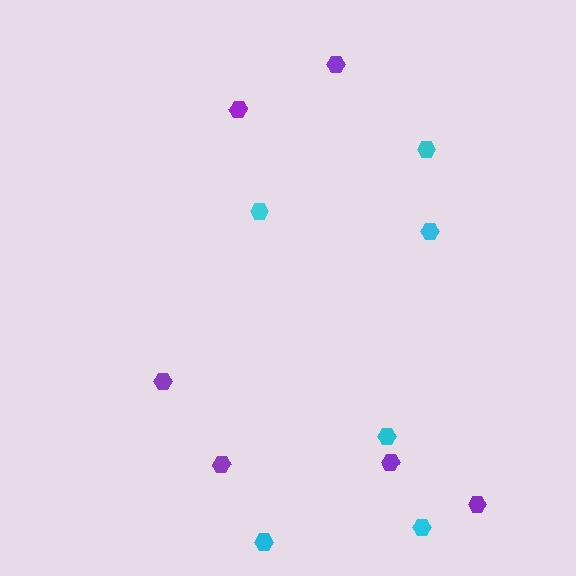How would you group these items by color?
There are 2 groups: one group of cyan hexagons (6) and one group of purple hexagons (6).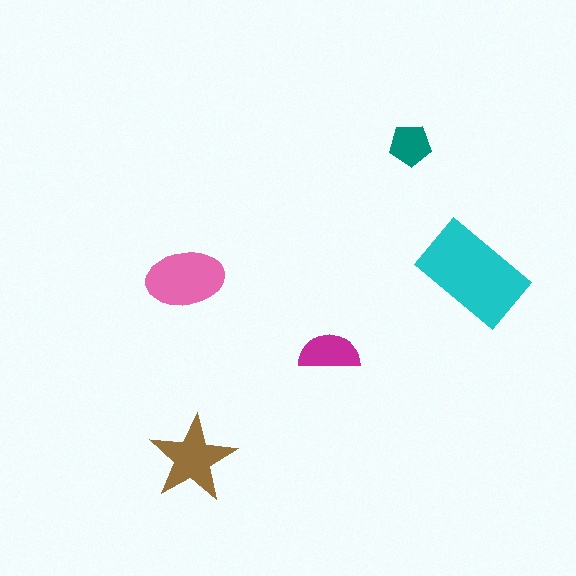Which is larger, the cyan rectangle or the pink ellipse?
The cyan rectangle.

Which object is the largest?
The cyan rectangle.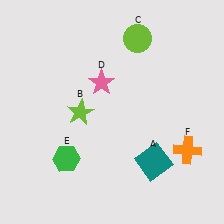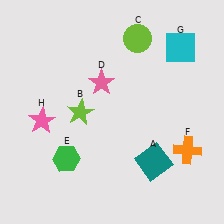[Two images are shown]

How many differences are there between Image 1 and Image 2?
There are 2 differences between the two images.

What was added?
A cyan square (G), a pink star (H) were added in Image 2.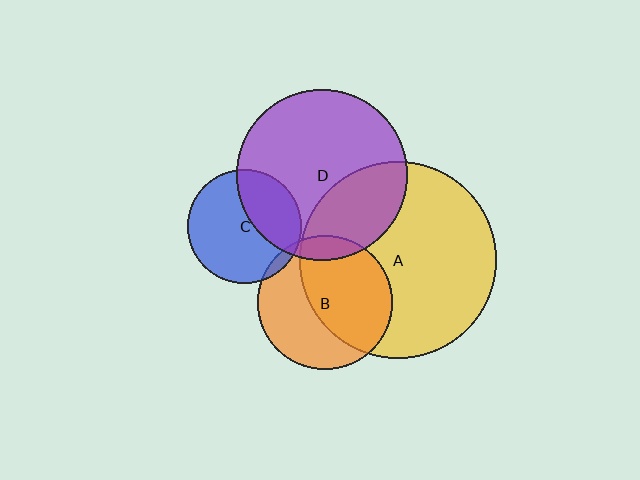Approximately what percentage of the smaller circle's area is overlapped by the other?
Approximately 30%.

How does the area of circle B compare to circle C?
Approximately 1.4 times.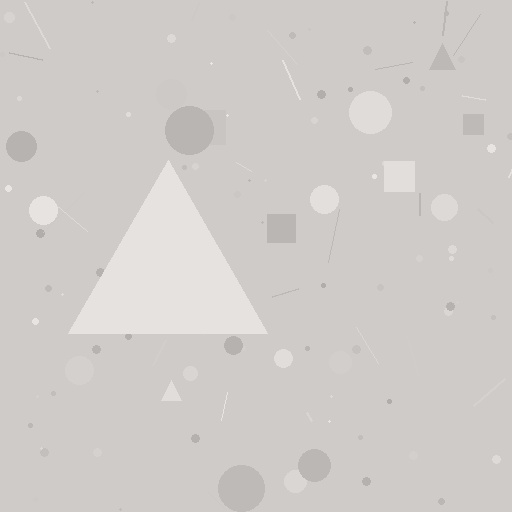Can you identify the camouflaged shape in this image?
The camouflaged shape is a triangle.